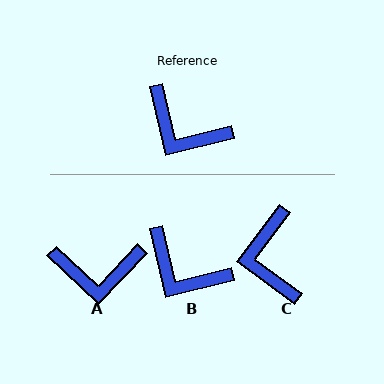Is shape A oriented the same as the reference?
No, it is off by about 33 degrees.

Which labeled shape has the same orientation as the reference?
B.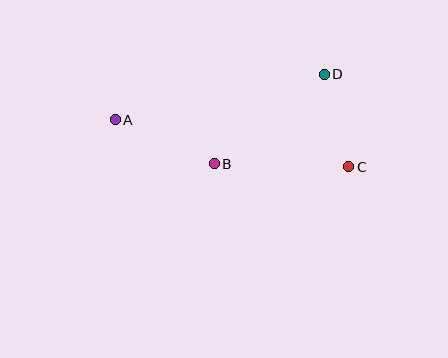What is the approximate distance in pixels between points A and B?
The distance between A and B is approximately 109 pixels.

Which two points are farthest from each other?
Points A and C are farthest from each other.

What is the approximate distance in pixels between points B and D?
The distance between B and D is approximately 142 pixels.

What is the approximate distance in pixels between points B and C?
The distance between B and C is approximately 134 pixels.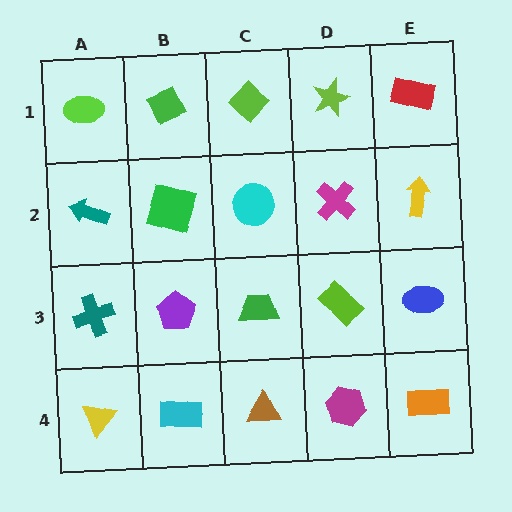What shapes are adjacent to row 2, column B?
A green diamond (row 1, column B), a purple pentagon (row 3, column B), a teal arrow (row 2, column A), a cyan circle (row 2, column C).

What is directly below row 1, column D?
A magenta cross.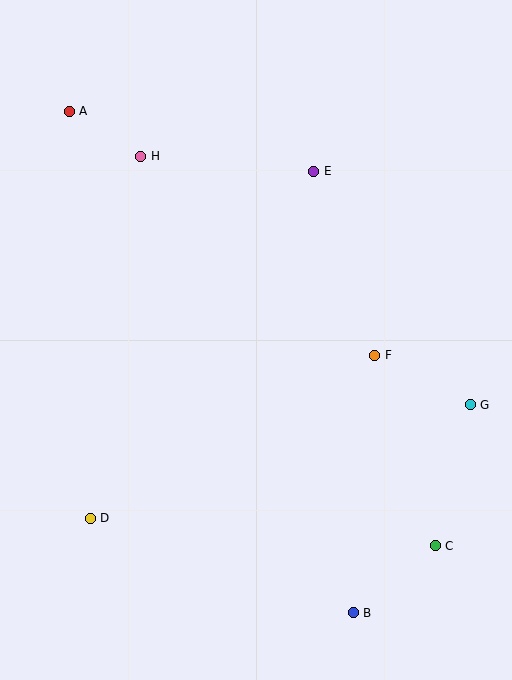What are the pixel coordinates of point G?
Point G is at (470, 405).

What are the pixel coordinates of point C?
Point C is at (435, 546).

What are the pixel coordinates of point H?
Point H is at (141, 156).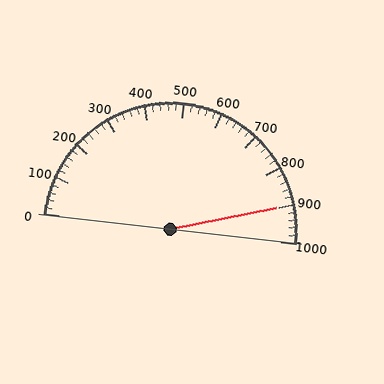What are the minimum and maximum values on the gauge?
The gauge ranges from 0 to 1000.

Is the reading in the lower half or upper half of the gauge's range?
The reading is in the upper half of the range (0 to 1000).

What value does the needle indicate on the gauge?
The needle indicates approximately 900.